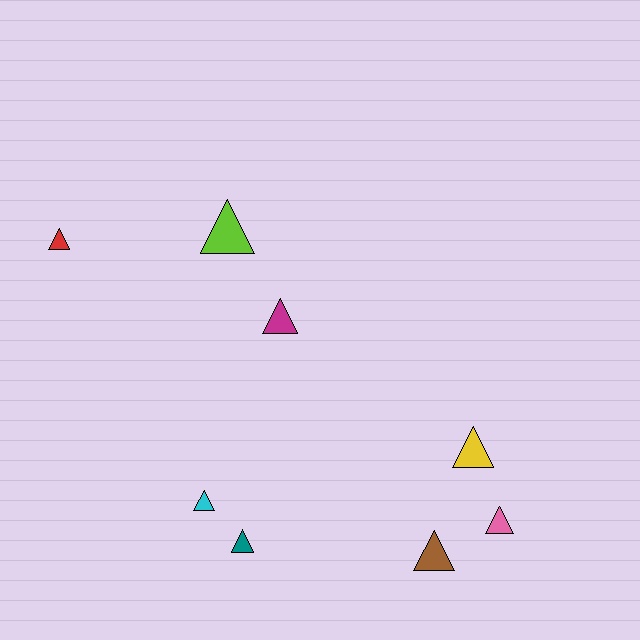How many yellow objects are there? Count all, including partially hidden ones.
There is 1 yellow object.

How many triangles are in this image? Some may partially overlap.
There are 8 triangles.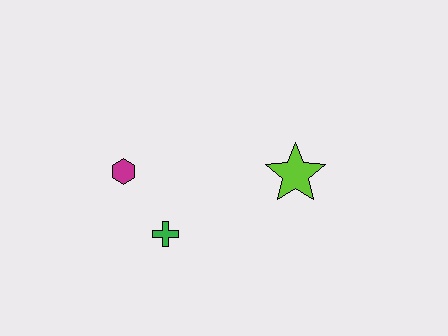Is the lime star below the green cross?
No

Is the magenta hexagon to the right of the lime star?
No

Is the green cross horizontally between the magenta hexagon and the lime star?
Yes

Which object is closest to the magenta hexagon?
The green cross is closest to the magenta hexagon.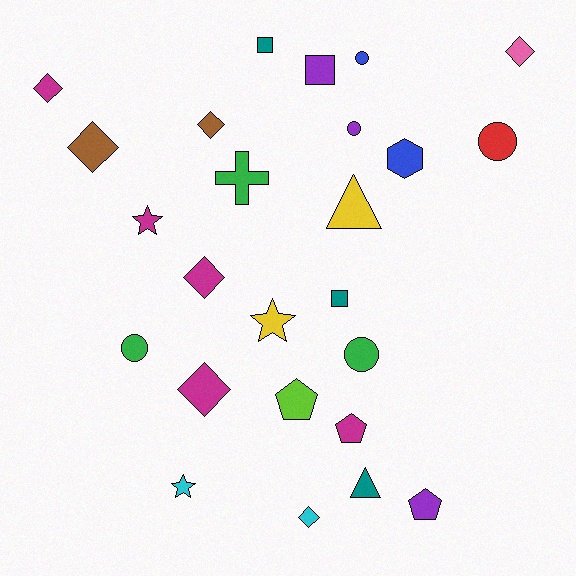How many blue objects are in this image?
There are 2 blue objects.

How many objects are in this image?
There are 25 objects.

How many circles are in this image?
There are 5 circles.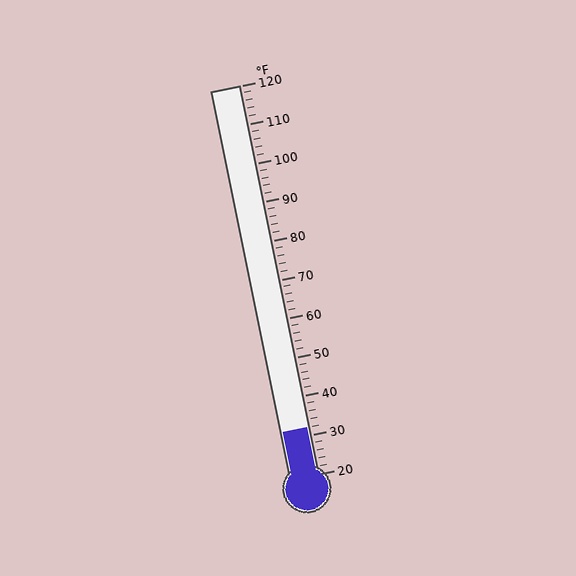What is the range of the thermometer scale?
The thermometer scale ranges from 20°F to 120°F.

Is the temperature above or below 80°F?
The temperature is below 80°F.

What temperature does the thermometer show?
The thermometer shows approximately 32°F.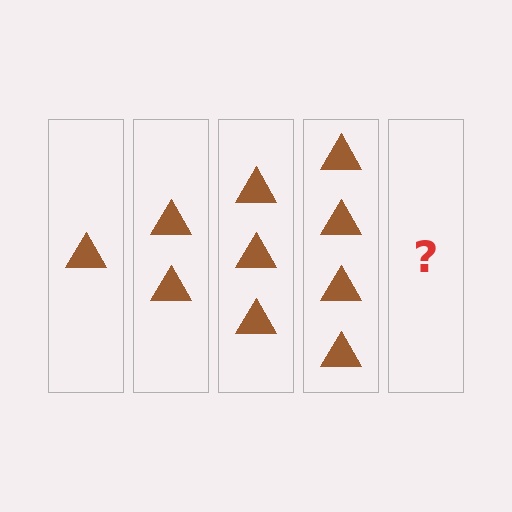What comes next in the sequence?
The next element should be 5 triangles.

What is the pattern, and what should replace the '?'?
The pattern is that each step adds one more triangle. The '?' should be 5 triangles.